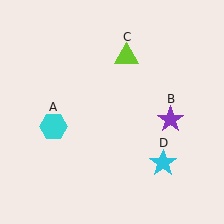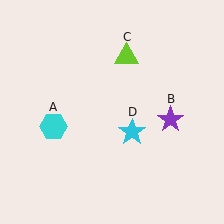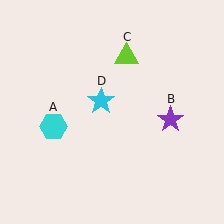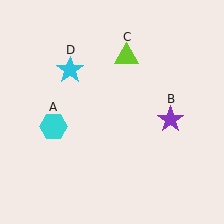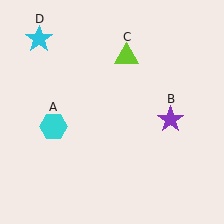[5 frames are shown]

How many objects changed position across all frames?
1 object changed position: cyan star (object D).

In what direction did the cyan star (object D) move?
The cyan star (object D) moved up and to the left.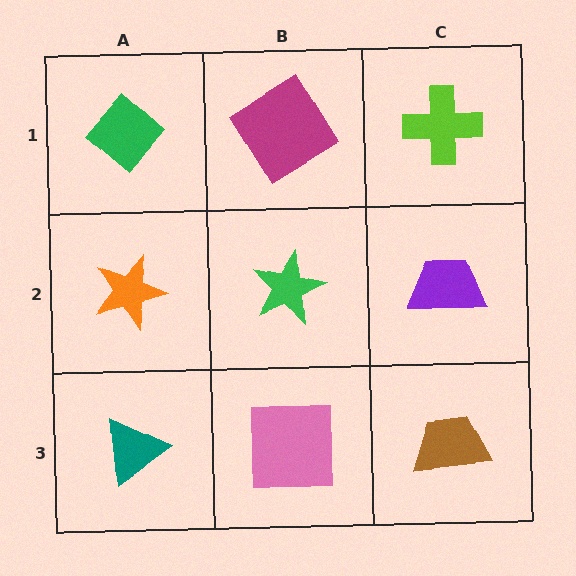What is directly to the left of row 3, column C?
A pink square.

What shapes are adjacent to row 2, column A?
A green diamond (row 1, column A), a teal triangle (row 3, column A), a green star (row 2, column B).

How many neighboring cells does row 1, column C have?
2.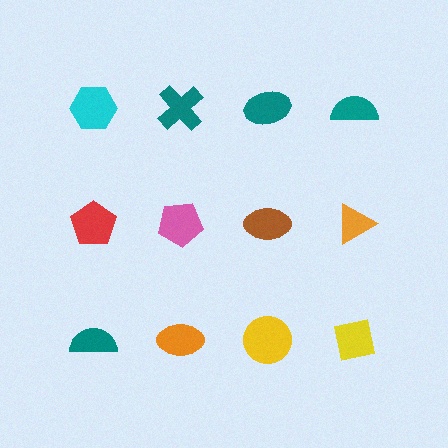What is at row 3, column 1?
A teal semicircle.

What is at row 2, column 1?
A red pentagon.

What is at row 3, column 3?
A yellow circle.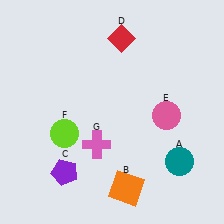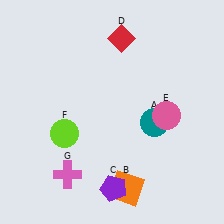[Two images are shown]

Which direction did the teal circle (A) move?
The teal circle (A) moved up.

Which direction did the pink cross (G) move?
The pink cross (G) moved down.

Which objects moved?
The objects that moved are: the teal circle (A), the purple pentagon (C), the pink cross (G).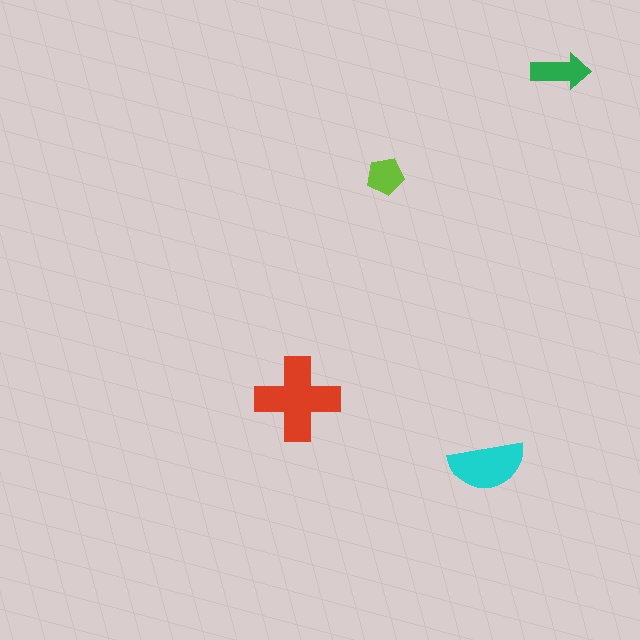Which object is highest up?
The green arrow is topmost.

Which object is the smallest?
The lime pentagon.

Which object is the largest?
The red cross.